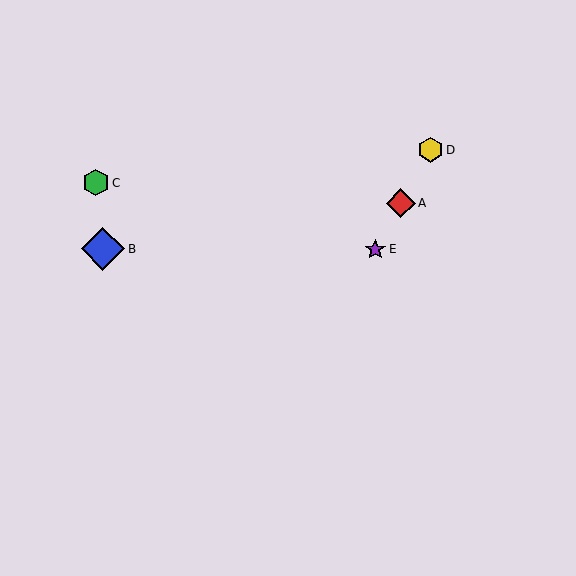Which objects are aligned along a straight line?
Objects A, D, E are aligned along a straight line.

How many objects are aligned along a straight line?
3 objects (A, D, E) are aligned along a straight line.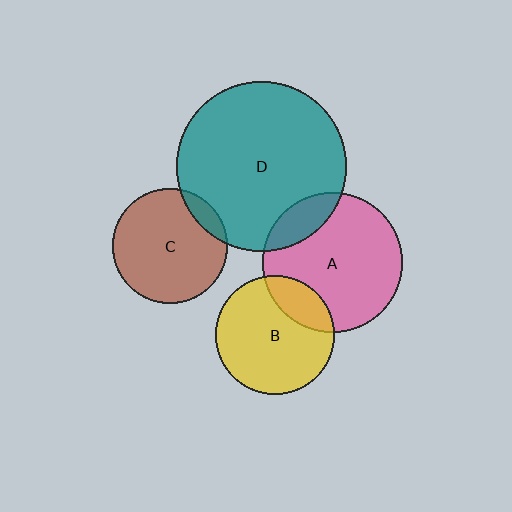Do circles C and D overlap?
Yes.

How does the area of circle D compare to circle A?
Approximately 1.5 times.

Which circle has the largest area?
Circle D (teal).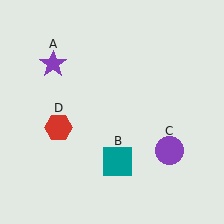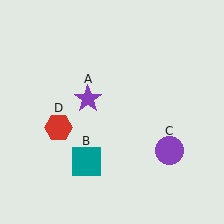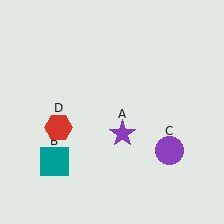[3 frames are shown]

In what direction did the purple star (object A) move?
The purple star (object A) moved down and to the right.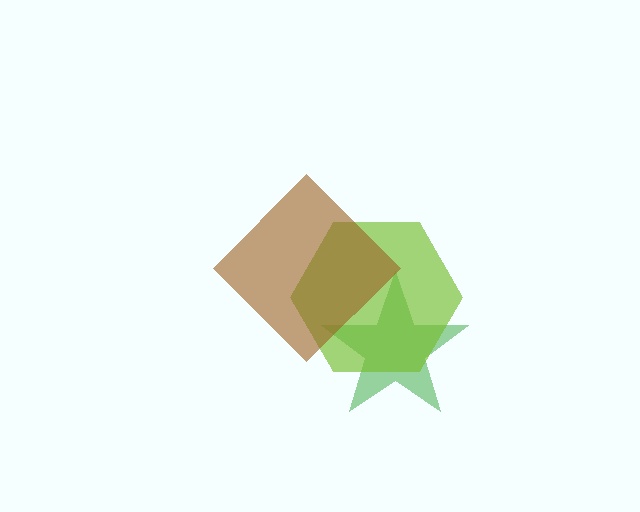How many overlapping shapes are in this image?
There are 3 overlapping shapes in the image.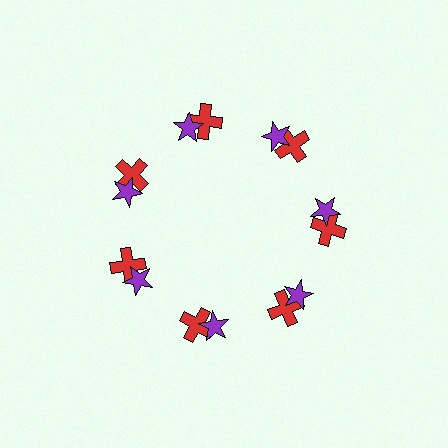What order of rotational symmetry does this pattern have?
This pattern has 7-fold rotational symmetry.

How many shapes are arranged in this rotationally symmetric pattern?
There are 14 shapes, arranged in 7 groups of 2.